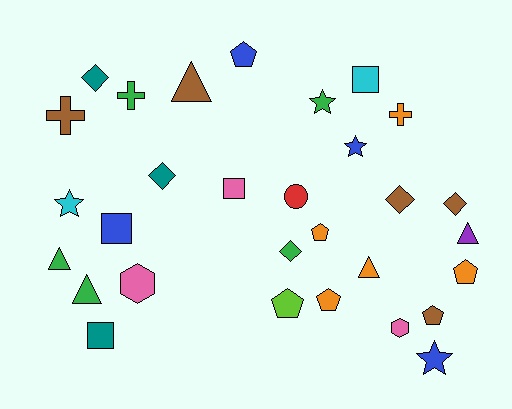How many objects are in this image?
There are 30 objects.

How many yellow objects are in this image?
There are no yellow objects.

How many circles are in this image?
There is 1 circle.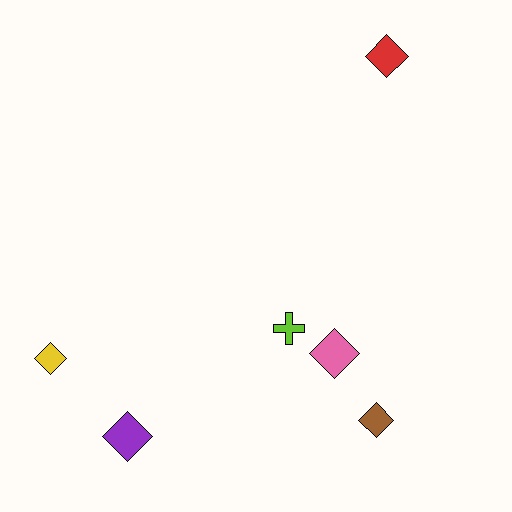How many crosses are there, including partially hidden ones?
There is 1 cross.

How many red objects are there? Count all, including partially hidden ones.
There is 1 red object.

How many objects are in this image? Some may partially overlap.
There are 6 objects.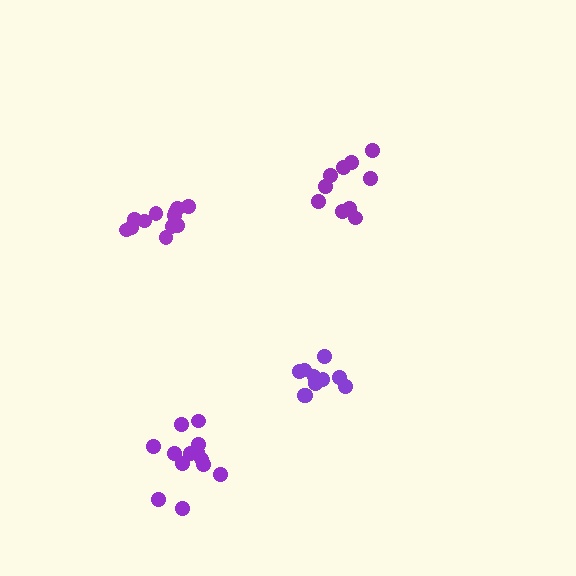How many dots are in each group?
Group 1: 13 dots, Group 2: 12 dots, Group 3: 10 dots, Group 4: 10 dots (45 total).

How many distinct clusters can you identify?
There are 4 distinct clusters.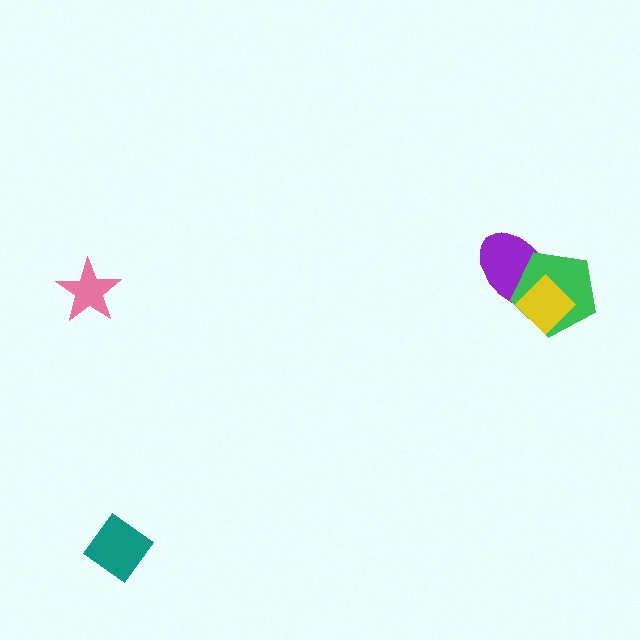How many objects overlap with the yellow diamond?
2 objects overlap with the yellow diamond.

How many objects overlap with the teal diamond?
0 objects overlap with the teal diamond.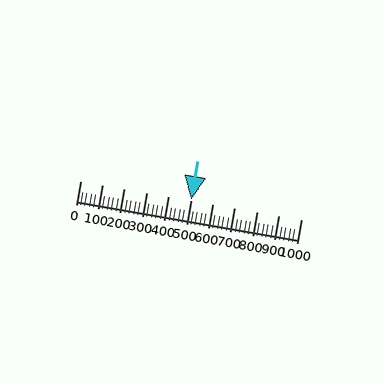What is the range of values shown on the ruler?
The ruler shows values from 0 to 1000.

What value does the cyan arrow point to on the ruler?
The cyan arrow points to approximately 504.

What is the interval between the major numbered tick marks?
The major tick marks are spaced 100 units apart.